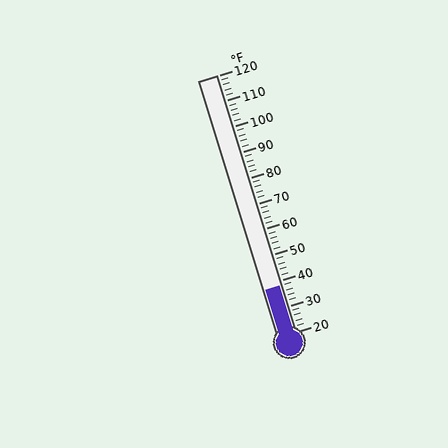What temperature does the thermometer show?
The thermometer shows approximately 38°F.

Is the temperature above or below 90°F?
The temperature is below 90°F.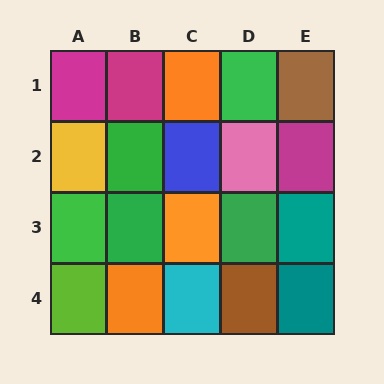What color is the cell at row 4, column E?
Teal.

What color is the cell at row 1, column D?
Green.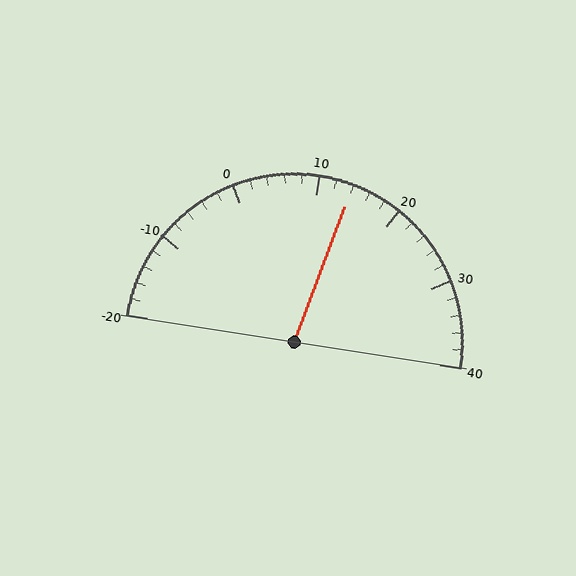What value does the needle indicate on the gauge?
The needle indicates approximately 14.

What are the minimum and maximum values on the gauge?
The gauge ranges from -20 to 40.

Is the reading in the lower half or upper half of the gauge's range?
The reading is in the upper half of the range (-20 to 40).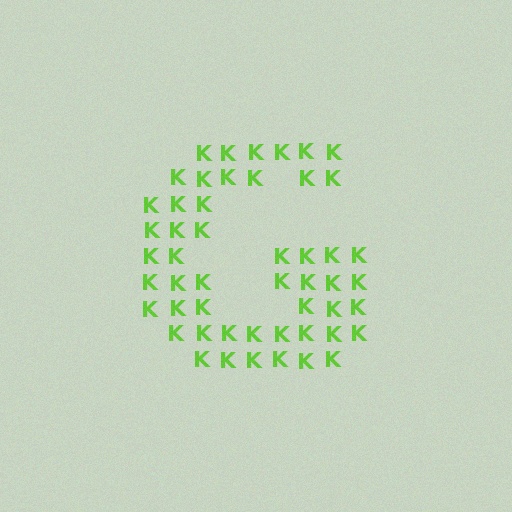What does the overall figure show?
The overall figure shows the letter G.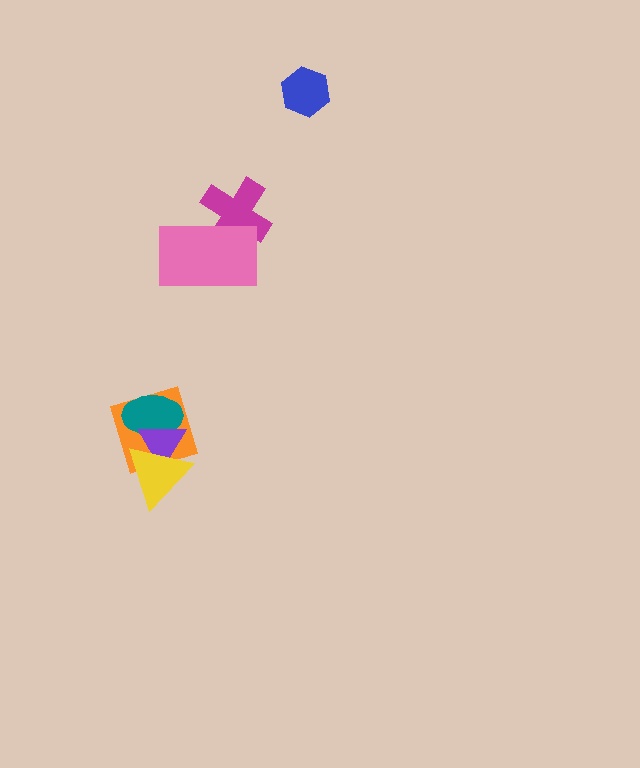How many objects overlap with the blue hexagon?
0 objects overlap with the blue hexagon.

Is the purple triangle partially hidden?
Yes, it is partially covered by another shape.